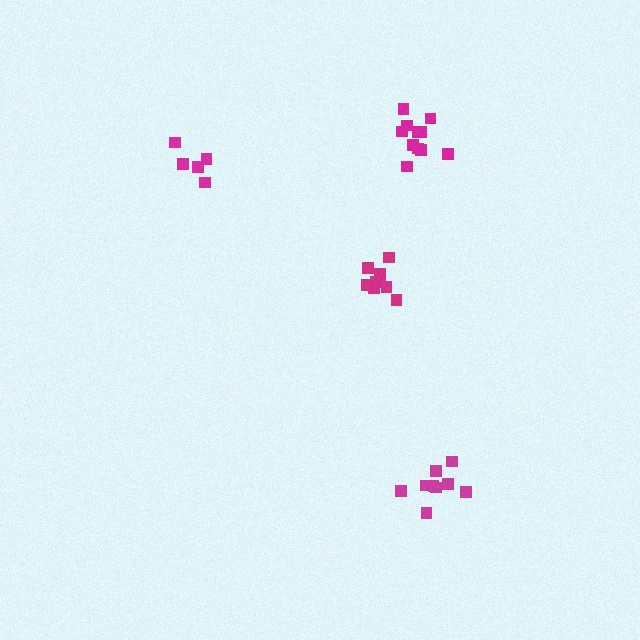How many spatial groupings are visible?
There are 4 spatial groupings.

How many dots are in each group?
Group 1: 11 dots, Group 2: 5 dots, Group 3: 9 dots, Group 4: 9 dots (34 total).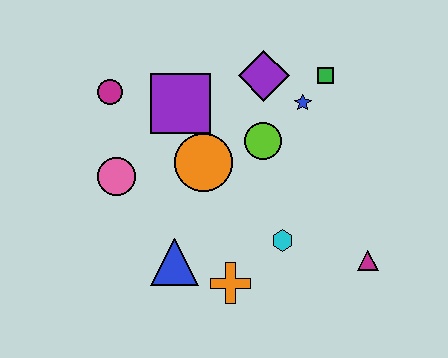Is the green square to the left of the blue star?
No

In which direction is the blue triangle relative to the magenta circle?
The blue triangle is below the magenta circle.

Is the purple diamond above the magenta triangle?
Yes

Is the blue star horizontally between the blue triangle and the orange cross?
No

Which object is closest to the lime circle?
The blue star is closest to the lime circle.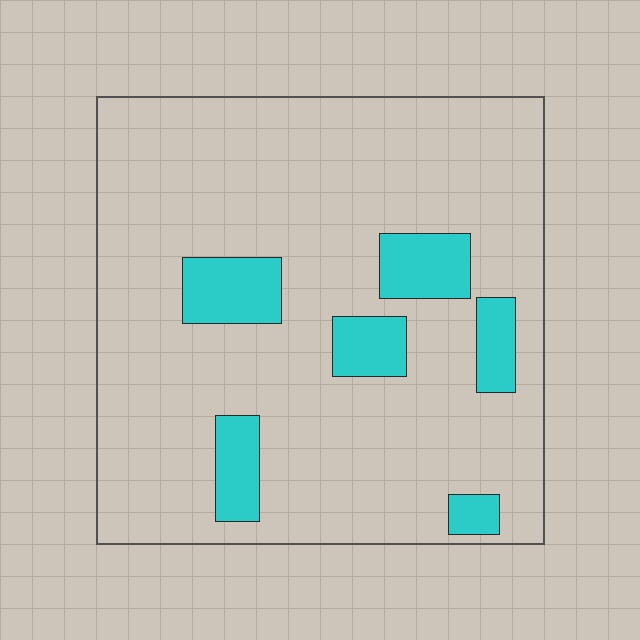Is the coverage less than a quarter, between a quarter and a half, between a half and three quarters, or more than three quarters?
Less than a quarter.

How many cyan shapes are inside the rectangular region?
6.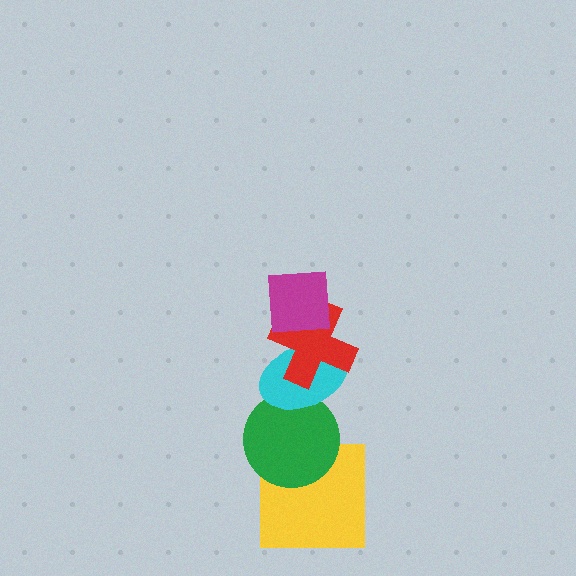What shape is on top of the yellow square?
The green circle is on top of the yellow square.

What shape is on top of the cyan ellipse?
The red cross is on top of the cyan ellipse.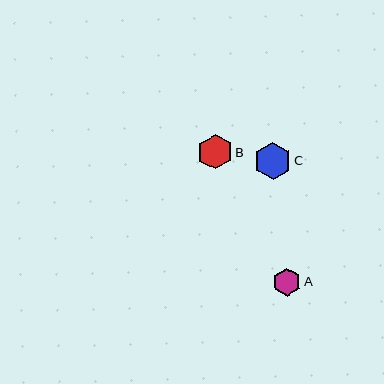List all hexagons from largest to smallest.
From largest to smallest: C, B, A.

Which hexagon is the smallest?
Hexagon A is the smallest with a size of approximately 28 pixels.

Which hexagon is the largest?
Hexagon C is the largest with a size of approximately 37 pixels.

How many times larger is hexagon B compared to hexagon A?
Hexagon B is approximately 1.2 times the size of hexagon A.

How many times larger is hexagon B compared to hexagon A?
Hexagon B is approximately 1.2 times the size of hexagon A.